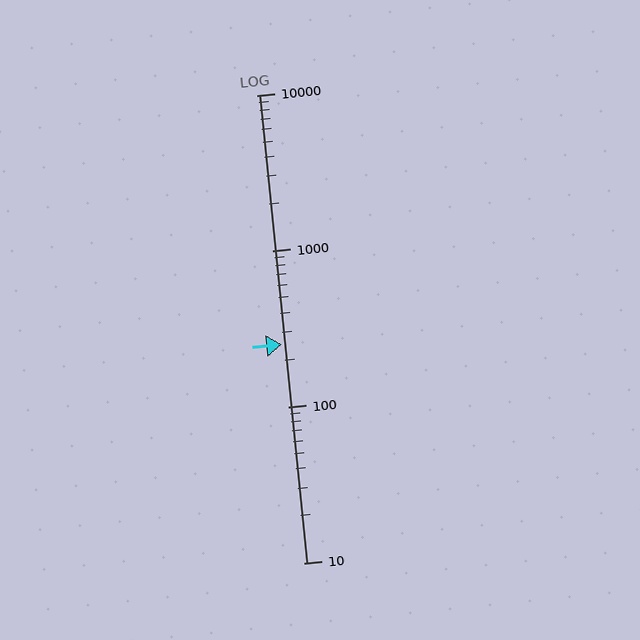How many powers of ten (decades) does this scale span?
The scale spans 3 decades, from 10 to 10000.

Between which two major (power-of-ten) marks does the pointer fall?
The pointer is between 100 and 1000.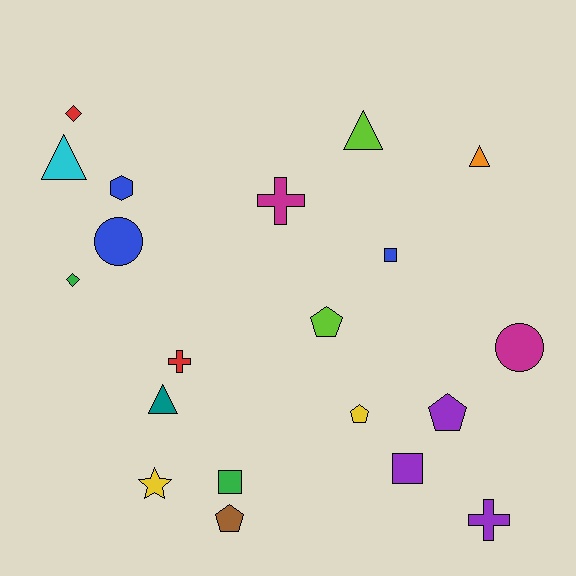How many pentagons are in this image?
There are 4 pentagons.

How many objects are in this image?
There are 20 objects.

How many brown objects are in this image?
There is 1 brown object.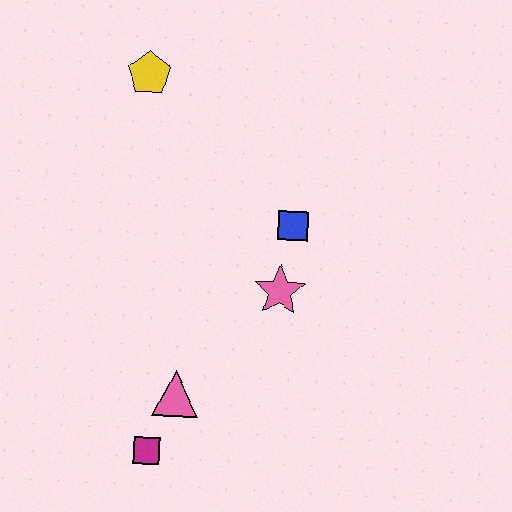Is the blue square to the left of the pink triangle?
No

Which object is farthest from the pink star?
The yellow pentagon is farthest from the pink star.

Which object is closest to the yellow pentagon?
The blue square is closest to the yellow pentagon.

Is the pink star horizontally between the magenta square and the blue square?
Yes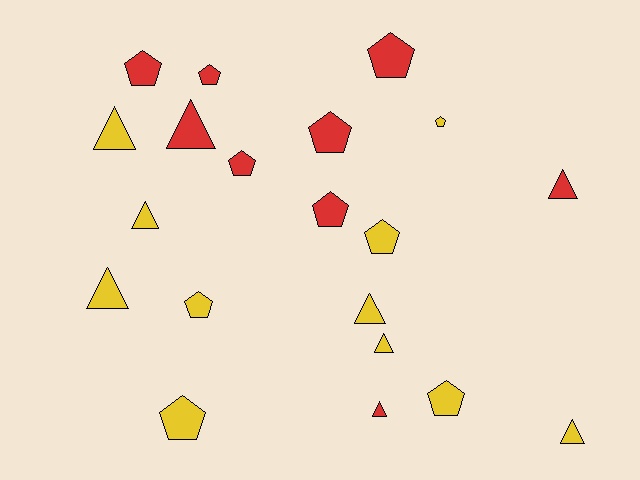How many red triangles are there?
There are 3 red triangles.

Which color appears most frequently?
Yellow, with 11 objects.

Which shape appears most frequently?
Pentagon, with 11 objects.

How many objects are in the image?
There are 20 objects.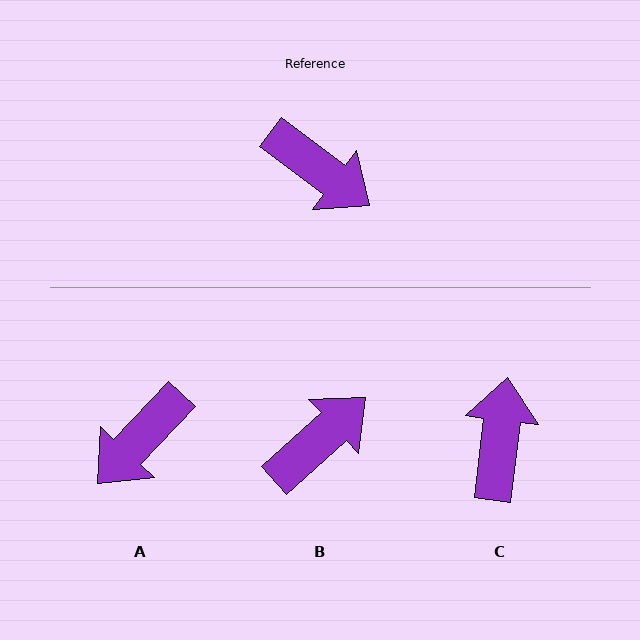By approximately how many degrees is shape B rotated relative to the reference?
Approximately 79 degrees counter-clockwise.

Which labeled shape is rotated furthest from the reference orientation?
C, about 120 degrees away.